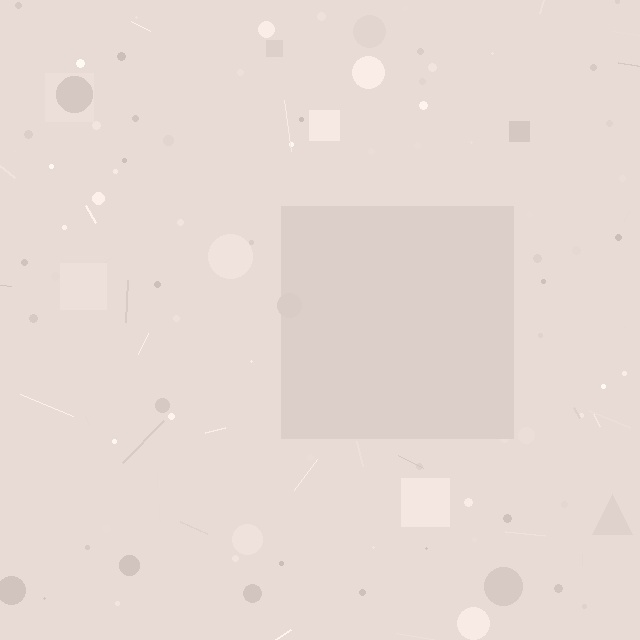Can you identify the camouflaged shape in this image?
The camouflaged shape is a square.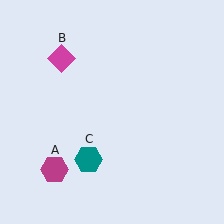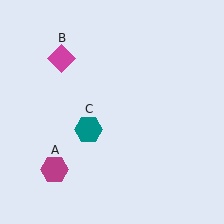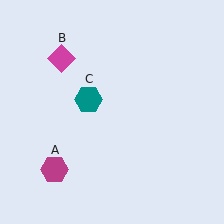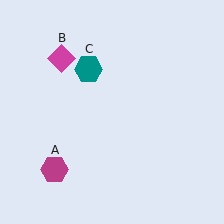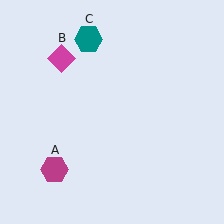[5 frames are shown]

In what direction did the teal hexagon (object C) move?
The teal hexagon (object C) moved up.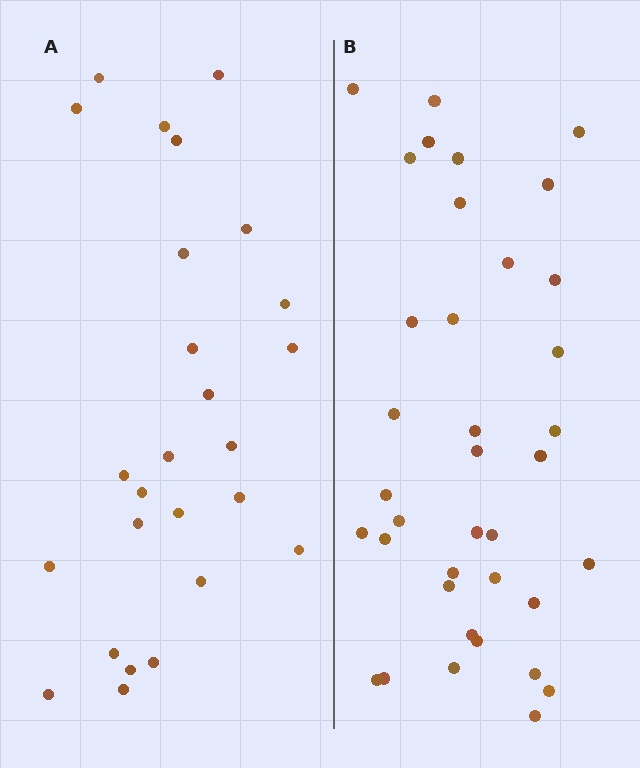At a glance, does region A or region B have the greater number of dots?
Region B (the right region) has more dots.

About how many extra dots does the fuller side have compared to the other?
Region B has roughly 12 or so more dots than region A.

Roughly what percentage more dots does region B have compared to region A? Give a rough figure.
About 40% more.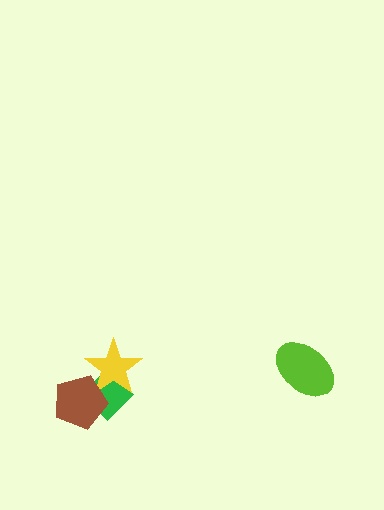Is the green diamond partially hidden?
Yes, it is partially covered by another shape.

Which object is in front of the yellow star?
The brown pentagon is in front of the yellow star.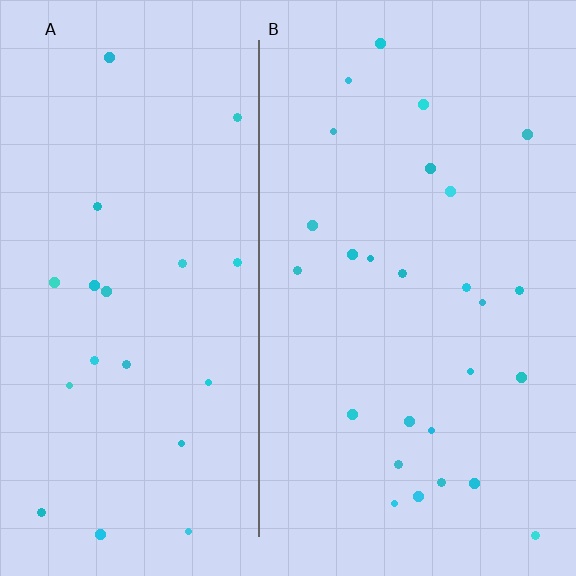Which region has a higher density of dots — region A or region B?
B (the right).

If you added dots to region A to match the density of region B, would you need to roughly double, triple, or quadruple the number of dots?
Approximately double.